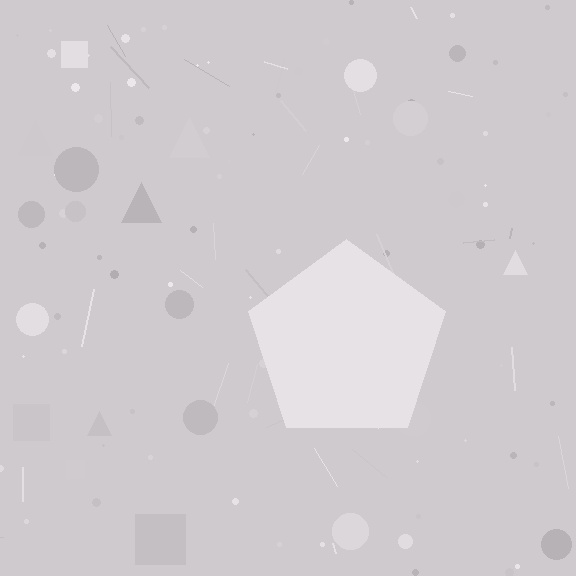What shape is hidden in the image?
A pentagon is hidden in the image.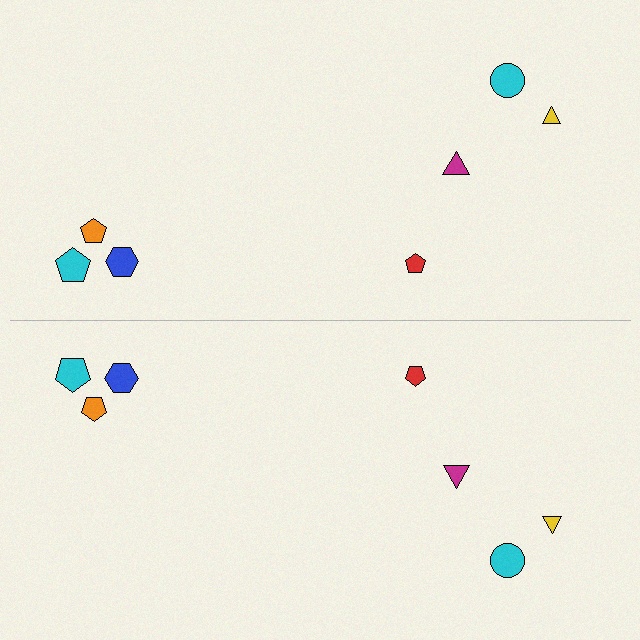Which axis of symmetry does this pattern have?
The pattern has a horizontal axis of symmetry running through the center of the image.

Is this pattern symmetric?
Yes, this pattern has bilateral (reflection) symmetry.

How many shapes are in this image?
There are 14 shapes in this image.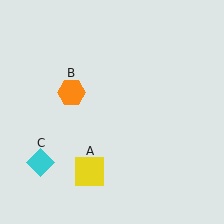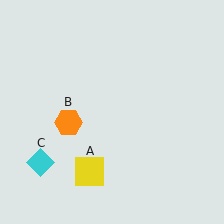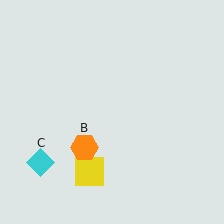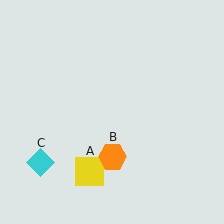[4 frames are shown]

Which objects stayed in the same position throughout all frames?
Yellow square (object A) and cyan diamond (object C) remained stationary.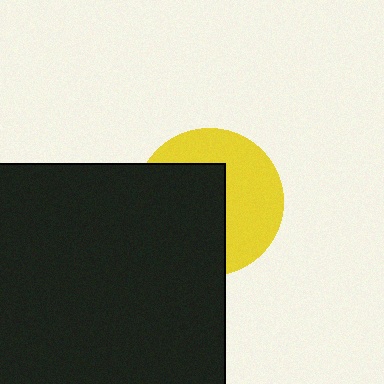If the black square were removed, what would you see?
You would see the complete yellow circle.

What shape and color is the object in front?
The object in front is a black square.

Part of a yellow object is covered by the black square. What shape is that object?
It is a circle.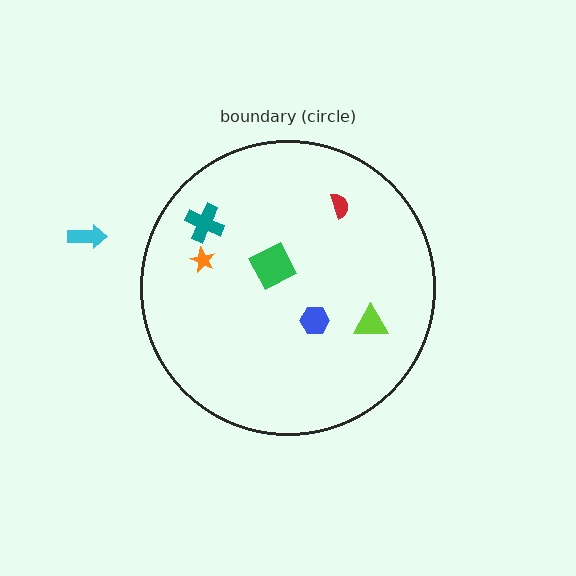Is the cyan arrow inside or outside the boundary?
Outside.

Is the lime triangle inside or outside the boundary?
Inside.